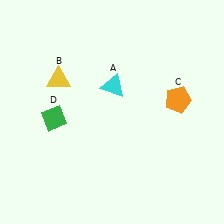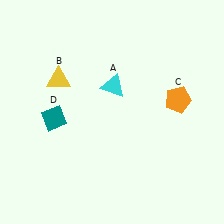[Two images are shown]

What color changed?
The diamond (D) changed from green in Image 1 to teal in Image 2.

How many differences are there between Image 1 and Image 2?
There is 1 difference between the two images.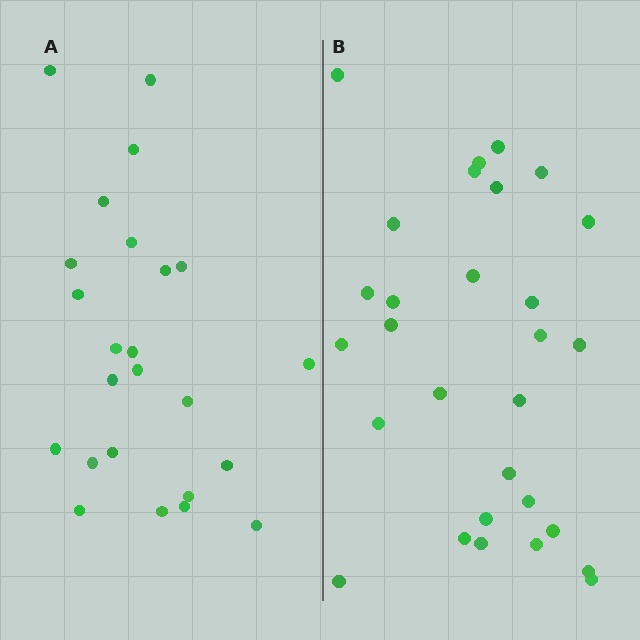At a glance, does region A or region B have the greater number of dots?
Region B (the right region) has more dots.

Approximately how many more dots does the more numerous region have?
Region B has about 5 more dots than region A.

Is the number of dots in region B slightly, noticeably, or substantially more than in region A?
Region B has only slightly more — the two regions are fairly close. The ratio is roughly 1.2 to 1.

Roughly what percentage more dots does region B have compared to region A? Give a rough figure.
About 20% more.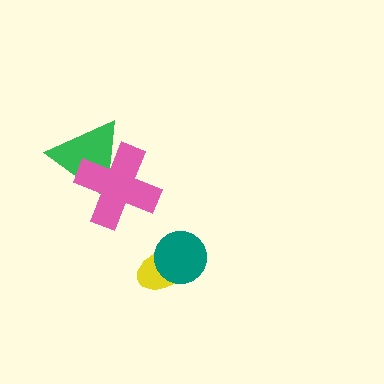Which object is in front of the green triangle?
The pink cross is in front of the green triangle.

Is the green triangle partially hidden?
Yes, it is partially covered by another shape.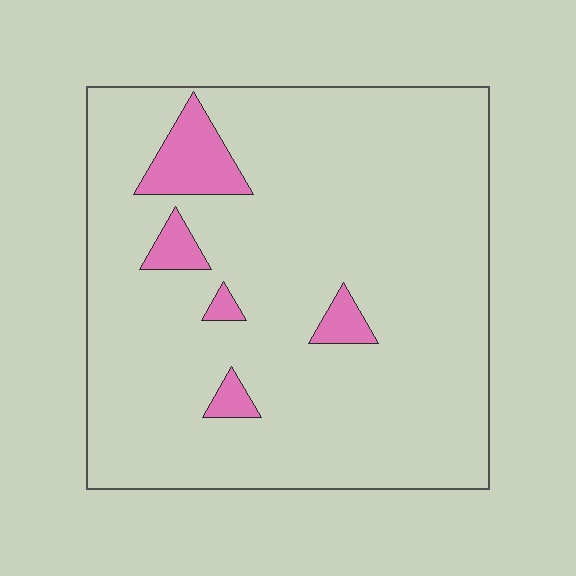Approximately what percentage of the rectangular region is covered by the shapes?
Approximately 10%.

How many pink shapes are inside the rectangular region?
5.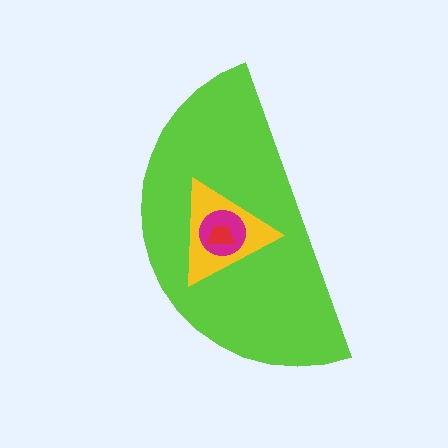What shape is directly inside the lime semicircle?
The yellow triangle.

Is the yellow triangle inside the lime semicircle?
Yes.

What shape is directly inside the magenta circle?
The red trapezoid.